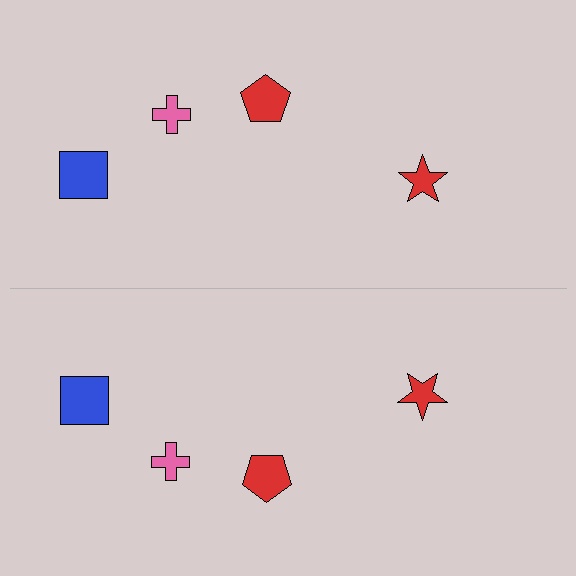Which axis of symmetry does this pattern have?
The pattern has a horizontal axis of symmetry running through the center of the image.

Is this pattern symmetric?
Yes, this pattern has bilateral (reflection) symmetry.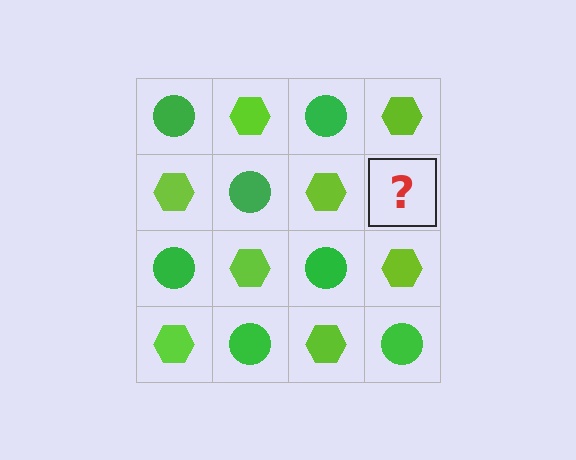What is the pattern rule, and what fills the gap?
The rule is that it alternates green circle and lime hexagon in a checkerboard pattern. The gap should be filled with a green circle.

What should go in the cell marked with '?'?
The missing cell should contain a green circle.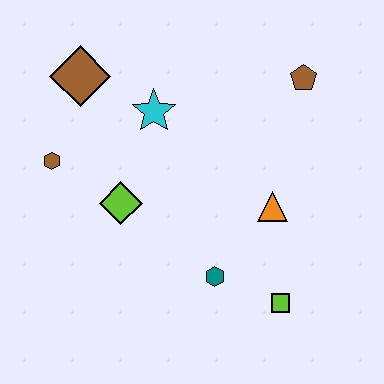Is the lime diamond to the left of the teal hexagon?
Yes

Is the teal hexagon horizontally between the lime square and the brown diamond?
Yes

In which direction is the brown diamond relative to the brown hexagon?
The brown diamond is above the brown hexagon.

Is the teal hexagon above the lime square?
Yes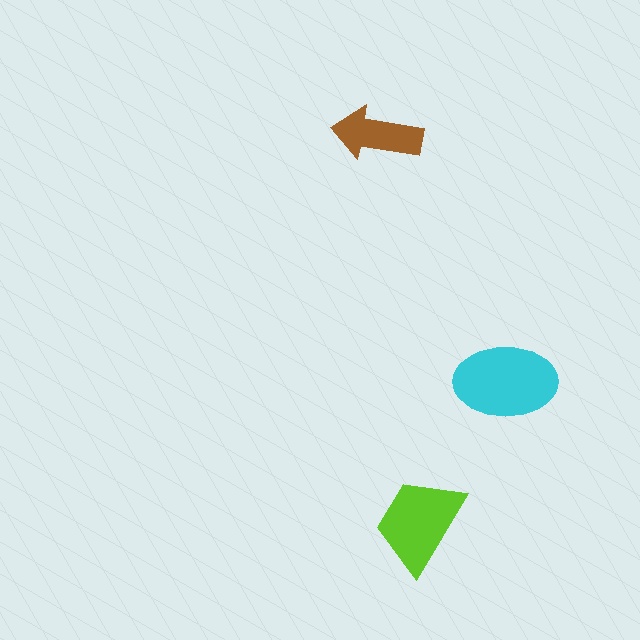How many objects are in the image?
There are 3 objects in the image.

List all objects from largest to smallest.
The cyan ellipse, the lime trapezoid, the brown arrow.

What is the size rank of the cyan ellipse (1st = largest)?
1st.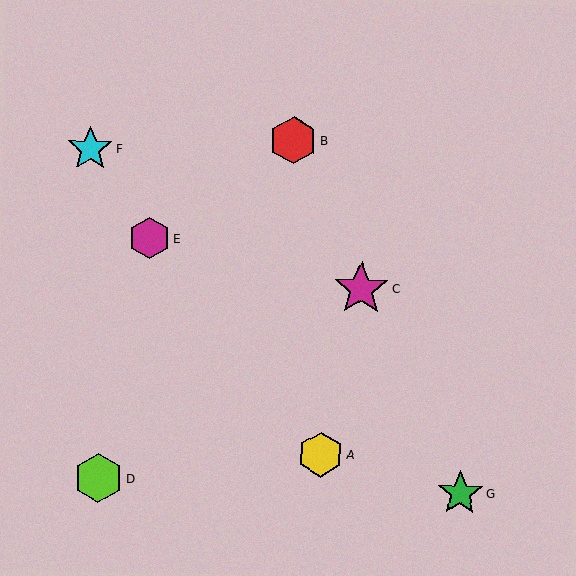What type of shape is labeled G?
Shape G is a green star.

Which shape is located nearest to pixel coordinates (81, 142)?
The cyan star (labeled F) at (90, 149) is nearest to that location.